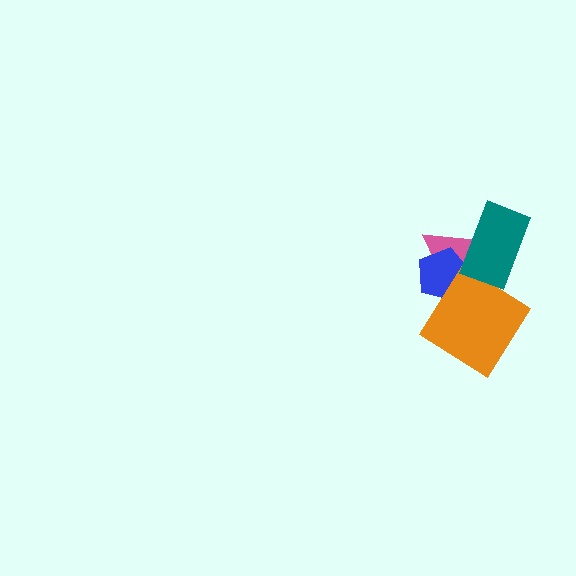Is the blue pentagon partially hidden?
Yes, it is partially covered by another shape.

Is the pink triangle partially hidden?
Yes, it is partially covered by another shape.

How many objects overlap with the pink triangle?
2 objects overlap with the pink triangle.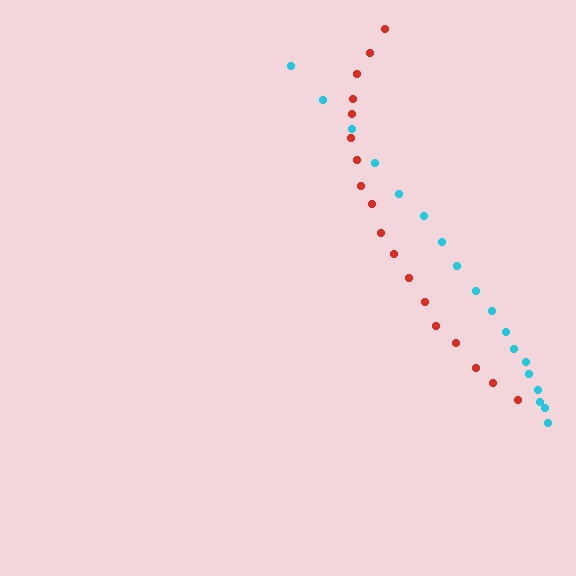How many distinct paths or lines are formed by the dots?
There are 2 distinct paths.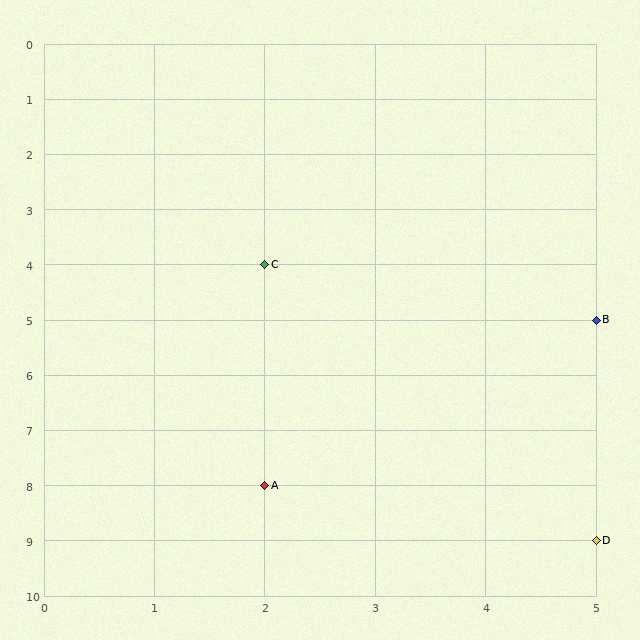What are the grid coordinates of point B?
Point B is at grid coordinates (5, 5).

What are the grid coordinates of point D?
Point D is at grid coordinates (5, 9).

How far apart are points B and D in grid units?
Points B and D are 4 rows apart.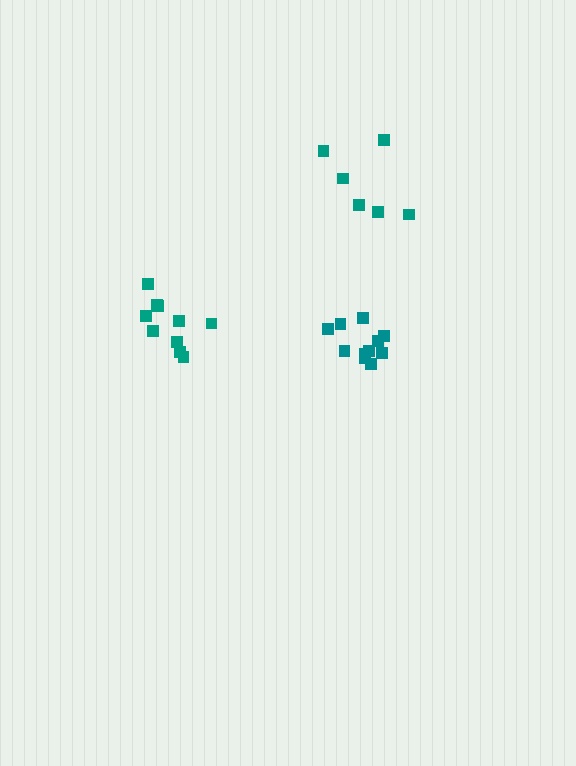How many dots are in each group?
Group 1: 6 dots, Group 2: 11 dots, Group 3: 10 dots (27 total).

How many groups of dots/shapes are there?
There are 3 groups.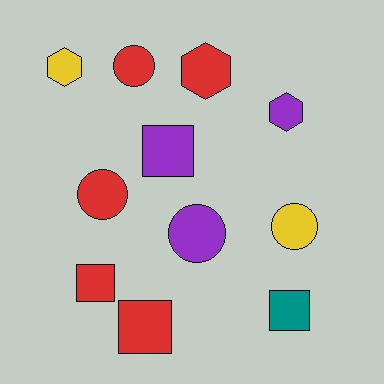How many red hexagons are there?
There is 1 red hexagon.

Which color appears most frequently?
Red, with 5 objects.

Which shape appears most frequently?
Square, with 4 objects.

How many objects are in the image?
There are 11 objects.